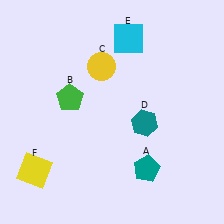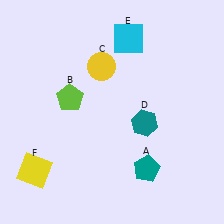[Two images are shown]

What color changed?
The pentagon (B) changed from green in Image 1 to lime in Image 2.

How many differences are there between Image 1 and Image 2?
There is 1 difference between the two images.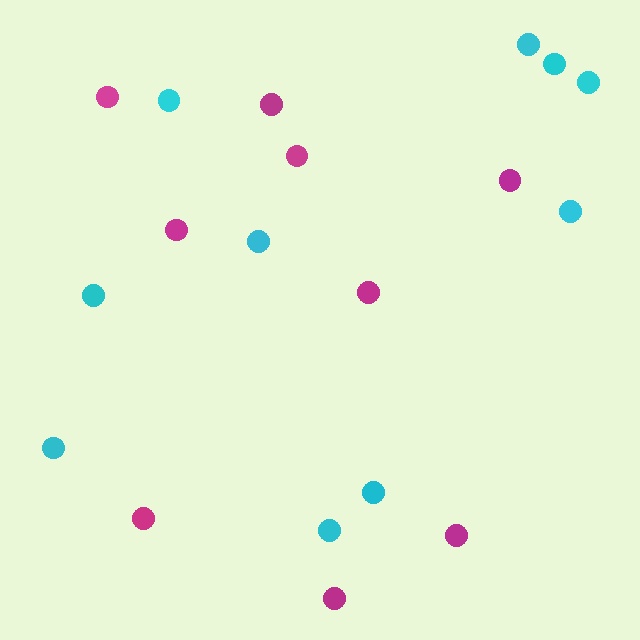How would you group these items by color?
There are 2 groups: one group of magenta circles (9) and one group of cyan circles (10).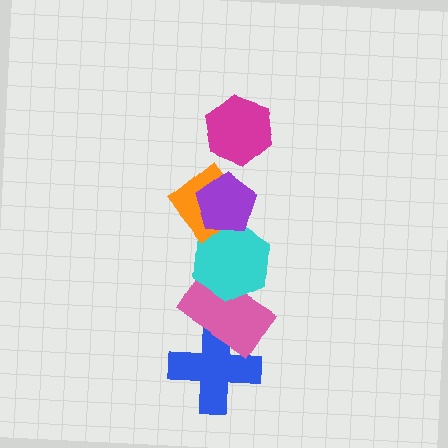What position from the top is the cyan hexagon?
The cyan hexagon is 4th from the top.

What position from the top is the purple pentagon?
The purple pentagon is 2nd from the top.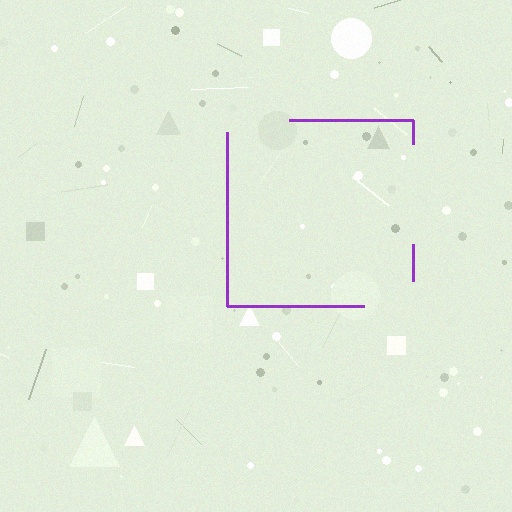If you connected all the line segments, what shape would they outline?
They would outline a square.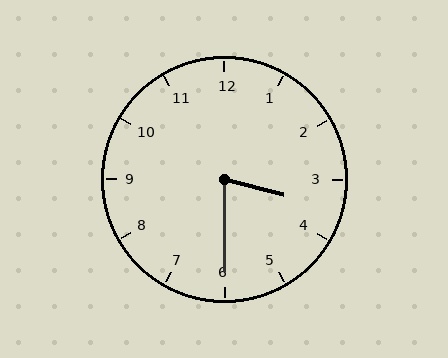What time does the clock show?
3:30.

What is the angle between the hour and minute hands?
Approximately 75 degrees.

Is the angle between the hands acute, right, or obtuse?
It is acute.